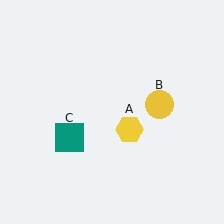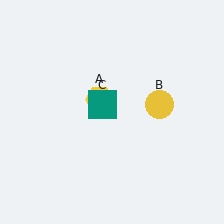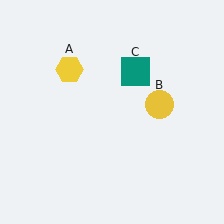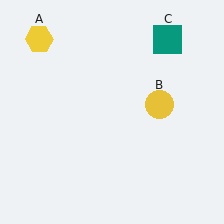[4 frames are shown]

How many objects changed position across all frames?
2 objects changed position: yellow hexagon (object A), teal square (object C).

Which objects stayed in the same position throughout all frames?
Yellow circle (object B) remained stationary.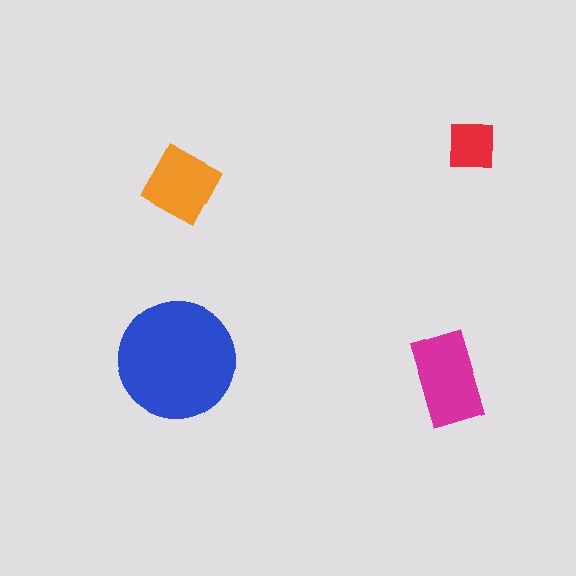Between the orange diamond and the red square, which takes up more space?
The orange diamond.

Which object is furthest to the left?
The blue circle is leftmost.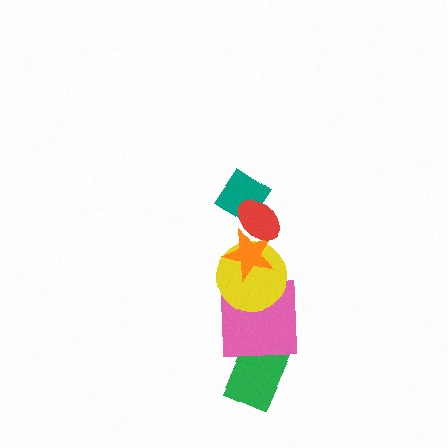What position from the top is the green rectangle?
The green rectangle is 6th from the top.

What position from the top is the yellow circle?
The yellow circle is 4th from the top.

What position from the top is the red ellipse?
The red ellipse is 1st from the top.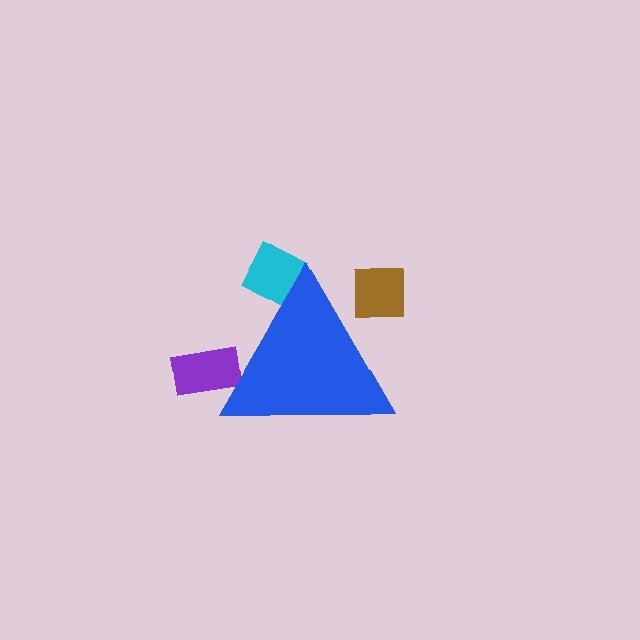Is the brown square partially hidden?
Yes, the brown square is partially hidden behind the blue triangle.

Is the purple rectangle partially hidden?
Yes, the purple rectangle is partially hidden behind the blue triangle.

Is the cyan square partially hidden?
Yes, the cyan square is partially hidden behind the blue triangle.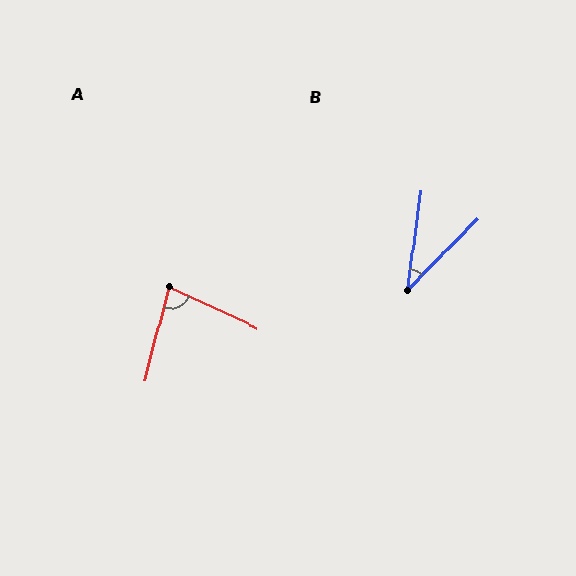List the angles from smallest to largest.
B (37°), A (80°).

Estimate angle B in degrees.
Approximately 37 degrees.